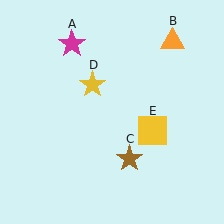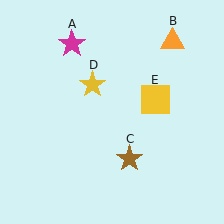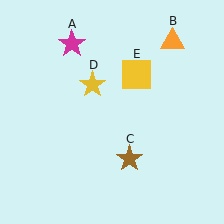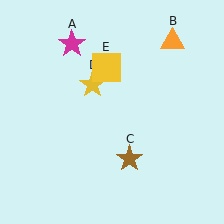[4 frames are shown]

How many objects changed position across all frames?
1 object changed position: yellow square (object E).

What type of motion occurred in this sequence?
The yellow square (object E) rotated counterclockwise around the center of the scene.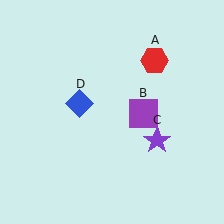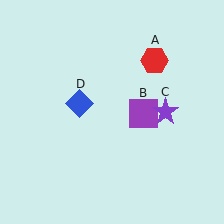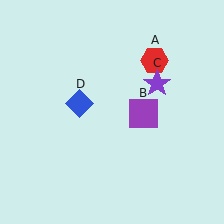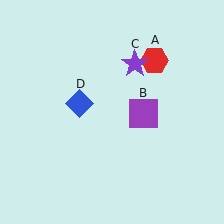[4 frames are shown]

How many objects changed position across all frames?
1 object changed position: purple star (object C).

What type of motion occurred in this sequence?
The purple star (object C) rotated counterclockwise around the center of the scene.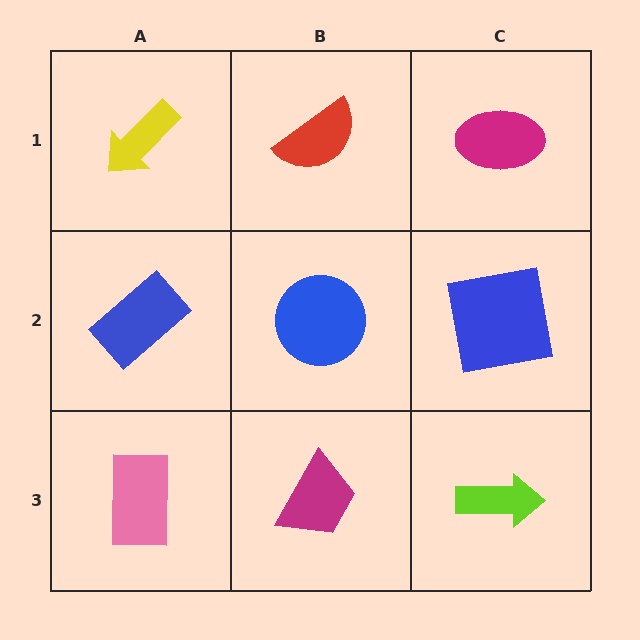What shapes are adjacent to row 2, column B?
A red semicircle (row 1, column B), a magenta trapezoid (row 3, column B), a blue rectangle (row 2, column A), a blue square (row 2, column C).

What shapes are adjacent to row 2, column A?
A yellow arrow (row 1, column A), a pink rectangle (row 3, column A), a blue circle (row 2, column B).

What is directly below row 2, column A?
A pink rectangle.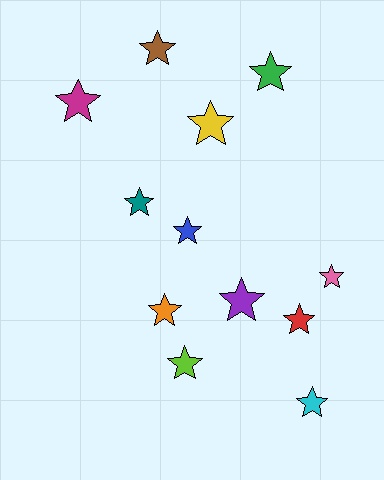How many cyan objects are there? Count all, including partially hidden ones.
There is 1 cyan object.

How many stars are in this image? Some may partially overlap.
There are 12 stars.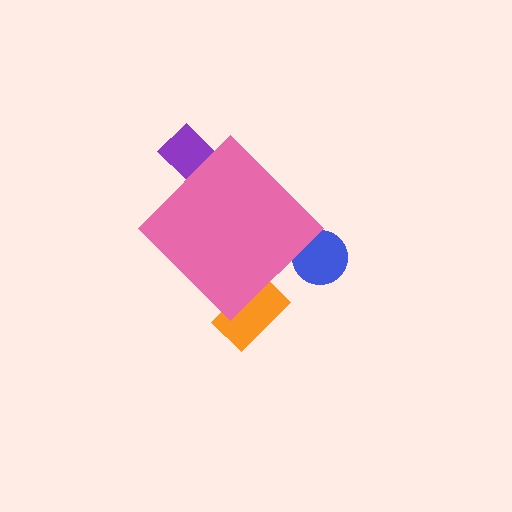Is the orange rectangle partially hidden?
Yes, the orange rectangle is partially hidden behind the pink diamond.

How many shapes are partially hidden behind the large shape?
3 shapes are partially hidden.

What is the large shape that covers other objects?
A pink diamond.